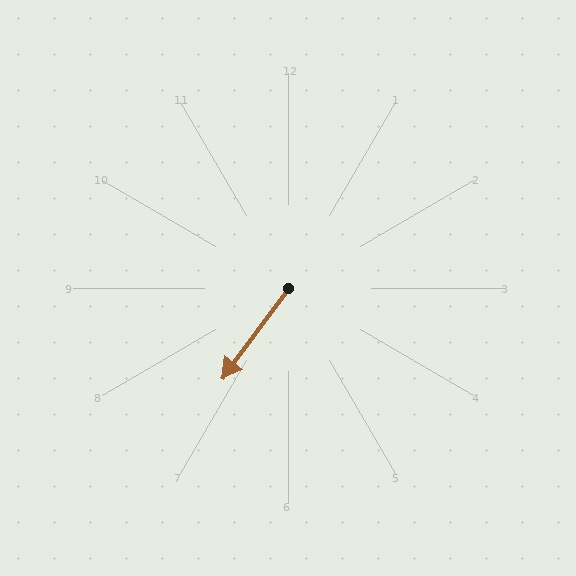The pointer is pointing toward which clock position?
Roughly 7 o'clock.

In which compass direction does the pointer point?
Southwest.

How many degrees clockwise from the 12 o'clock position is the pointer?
Approximately 216 degrees.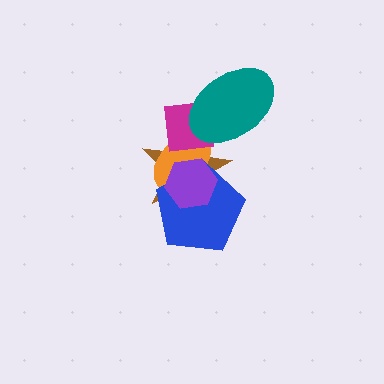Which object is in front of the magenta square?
The teal ellipse is in front of the magenta square.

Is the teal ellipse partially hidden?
No, no other shape covers it.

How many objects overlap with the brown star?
5 objects overlap with the brown star.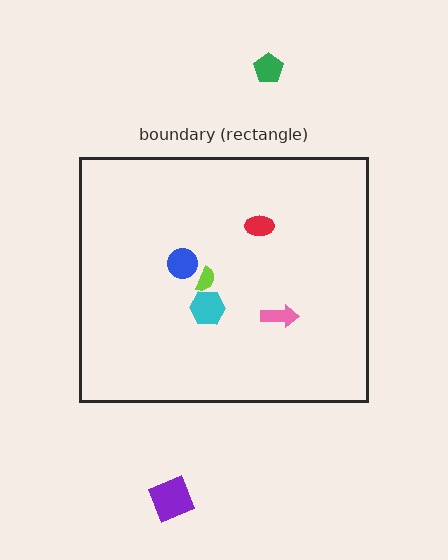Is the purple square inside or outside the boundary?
Outside.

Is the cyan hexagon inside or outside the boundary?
Inside.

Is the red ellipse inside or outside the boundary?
Inside.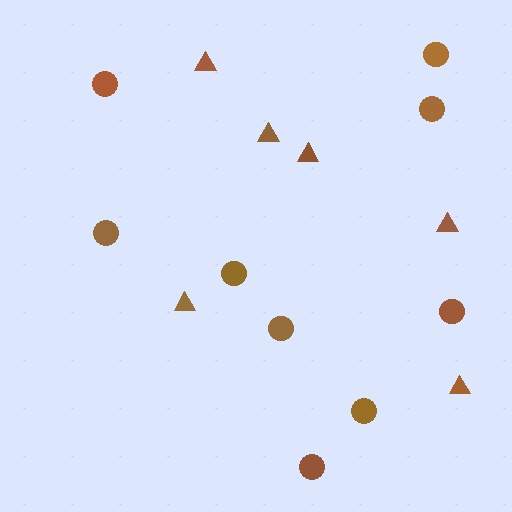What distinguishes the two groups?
There are 2 groups: one group of triangles (6) and one group of circles (9).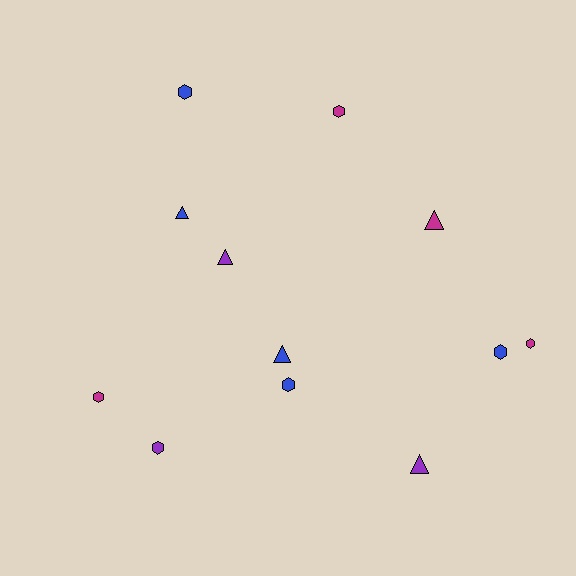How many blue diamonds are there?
There are no blue diamonds.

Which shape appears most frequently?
Hexagon, with 7 objects.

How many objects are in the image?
There are 12 objects.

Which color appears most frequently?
Blue, with 5 objects.